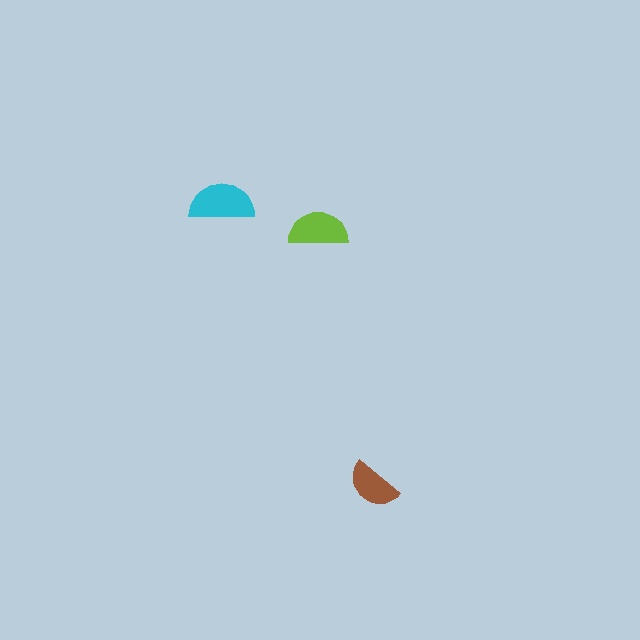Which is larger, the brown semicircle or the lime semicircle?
The lime one.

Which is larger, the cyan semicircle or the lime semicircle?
The cyan one.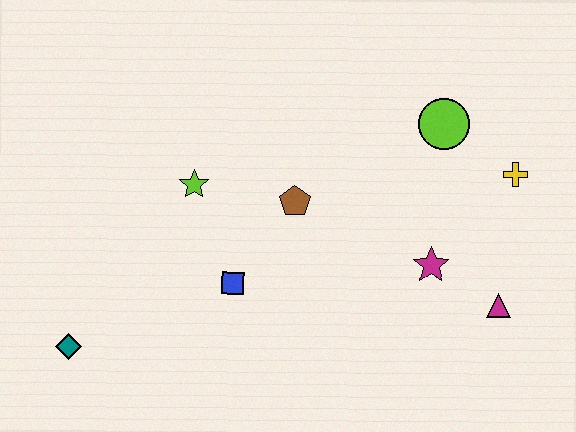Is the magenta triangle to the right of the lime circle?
Yes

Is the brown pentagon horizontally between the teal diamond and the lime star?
No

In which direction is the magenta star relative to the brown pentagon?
The magenta star is to the right of the brown pentagon.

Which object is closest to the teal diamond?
The blue square is closest to the teal diamond.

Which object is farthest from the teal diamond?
The yellow cross is farthest from the teal diamond.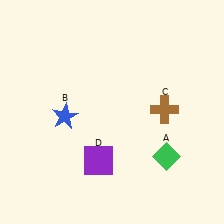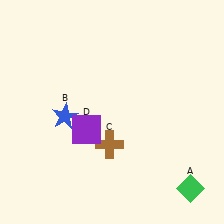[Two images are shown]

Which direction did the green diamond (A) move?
The green diamond (A) moved down.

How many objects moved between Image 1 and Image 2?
3 objects moved between the two images.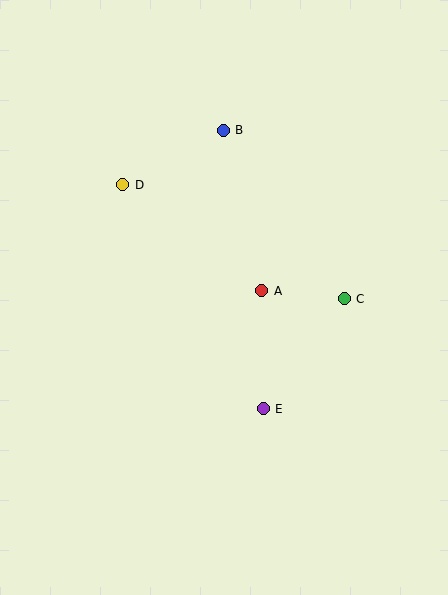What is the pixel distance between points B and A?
The distance between B and A is 165 pixels.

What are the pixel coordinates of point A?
Point A is at (262, 291).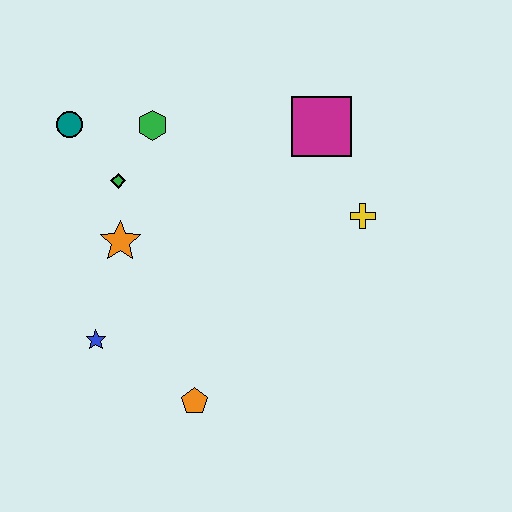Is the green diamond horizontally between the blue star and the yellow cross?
Yes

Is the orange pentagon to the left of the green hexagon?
No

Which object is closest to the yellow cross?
The magenta square is closest to the yellow cross.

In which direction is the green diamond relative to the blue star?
The green diamond is above the blue star.